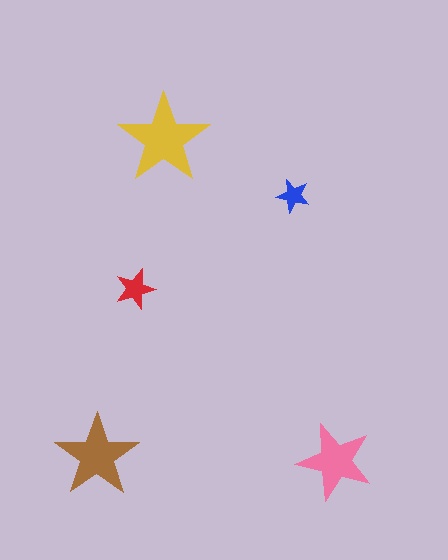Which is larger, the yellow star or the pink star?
The yellow one.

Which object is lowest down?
The pink star is bottommost.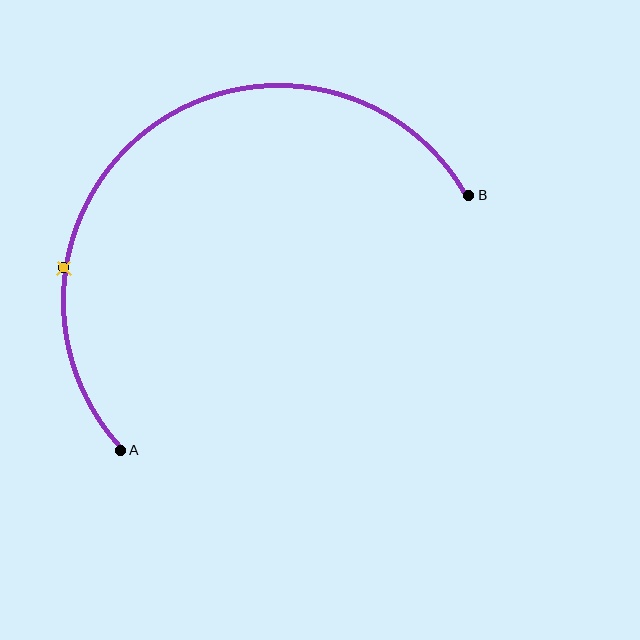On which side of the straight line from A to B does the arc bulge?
The arc bulges above and to the left of the straight line connecting A and B.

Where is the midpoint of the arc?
The arc midpoint is the point on the curve farthest from the straight line joining A and B. It sits above and to the left of that line.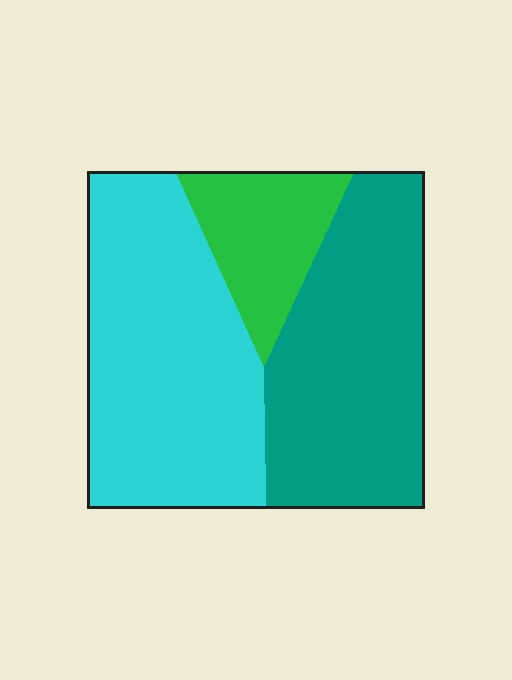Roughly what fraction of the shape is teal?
Teal takes up between a third and a half of the shape.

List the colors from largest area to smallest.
From largest to smallest: cyan, teal, green.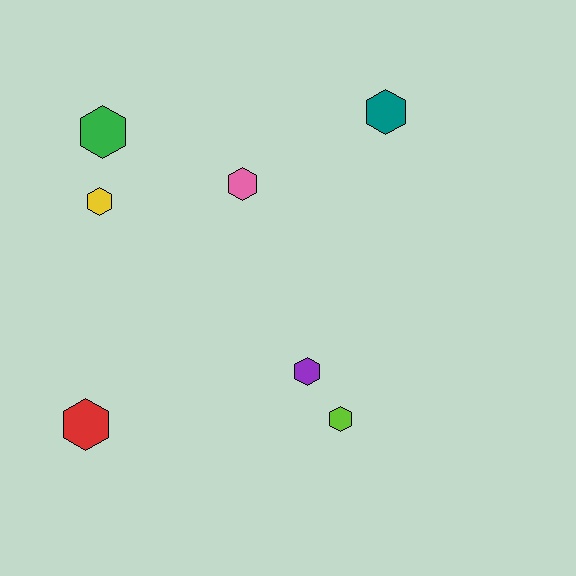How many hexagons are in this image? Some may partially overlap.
There are 7 hexagons.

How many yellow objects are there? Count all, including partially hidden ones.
There is 1 yellow object.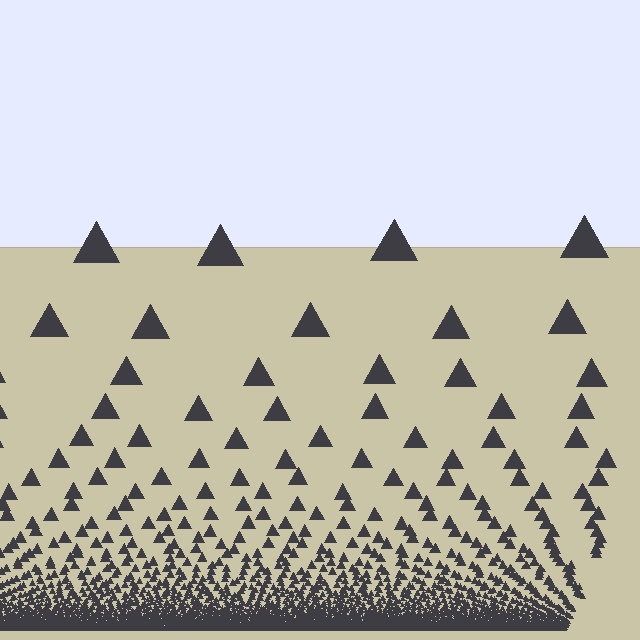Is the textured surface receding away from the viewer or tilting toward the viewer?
The surface appears to tilt toward the viewer. Texture elements get larger and sparser toward the top.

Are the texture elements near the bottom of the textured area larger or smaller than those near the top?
Smaller. The gradient is inverted — elements near the bottom are smaller and denser.